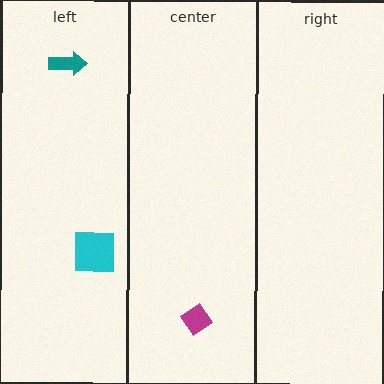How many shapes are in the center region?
1.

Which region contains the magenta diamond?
The center region.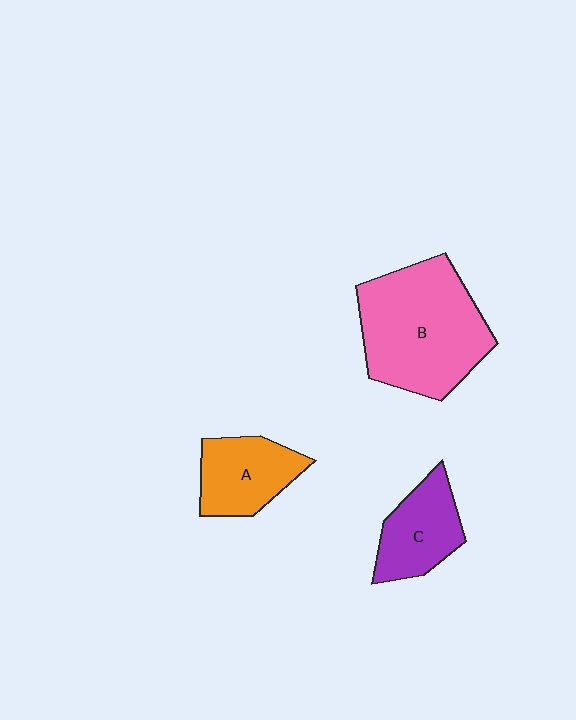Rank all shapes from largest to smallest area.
From largest to smallest: B (pink), A (orange), C (purple).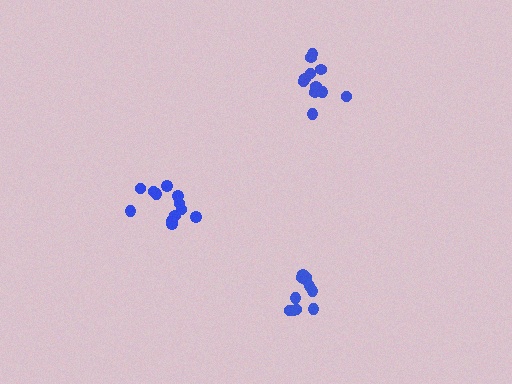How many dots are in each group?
Group 1: 12 dots, Group 2: 11 dots, Group 3: 11 dots (34 total).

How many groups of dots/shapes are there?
There are 3 groups.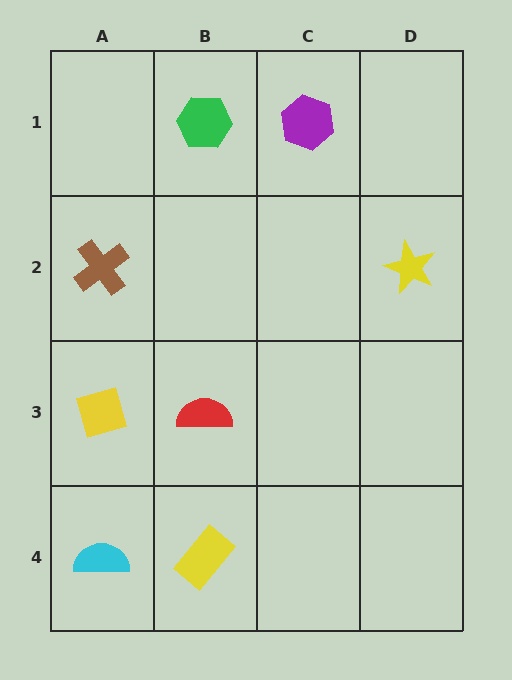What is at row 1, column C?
A purple hexagon.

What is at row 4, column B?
A yellow rectangle.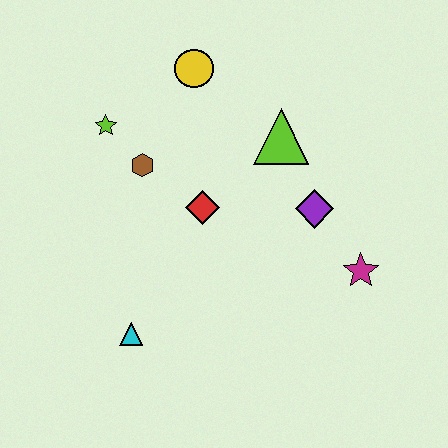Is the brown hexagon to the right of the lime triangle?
No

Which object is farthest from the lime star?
The magenta star is farthest from the lime star.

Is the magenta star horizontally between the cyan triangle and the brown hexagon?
No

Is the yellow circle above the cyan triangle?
Yes